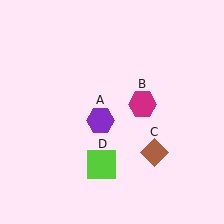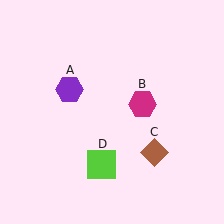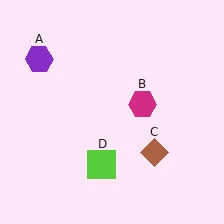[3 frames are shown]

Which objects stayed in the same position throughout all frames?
Magenta hexagon (object B) and brown diamond (object C) and lime square (object D) remained stationary.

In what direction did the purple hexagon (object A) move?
The purple hexagon (object A) moved up and to the left.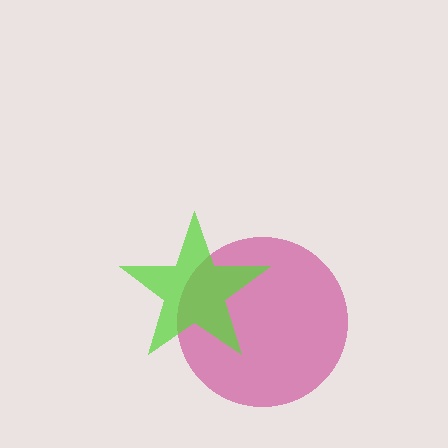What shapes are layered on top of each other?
The layered shapes are: a magenta circle, a lime star.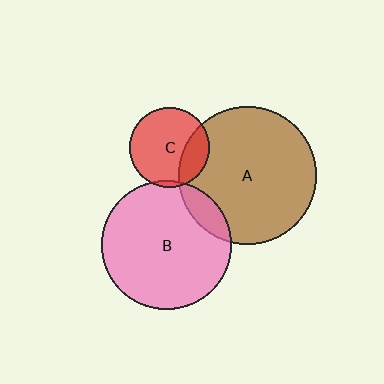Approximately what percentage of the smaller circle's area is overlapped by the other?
Approximately 5%.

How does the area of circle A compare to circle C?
Approximately 3.0 times.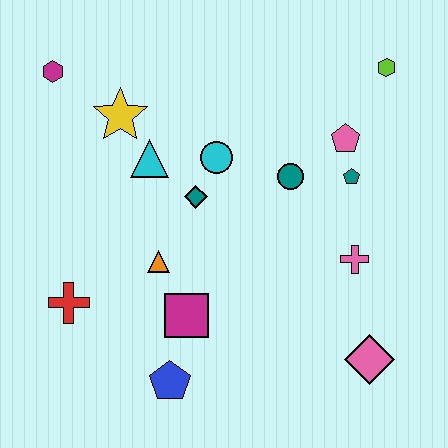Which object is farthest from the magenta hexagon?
The pink diamond is farthest from the magenta hexagon.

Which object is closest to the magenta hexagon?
The yellow star is closest to the magenta hexagon.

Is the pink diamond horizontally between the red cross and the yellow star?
No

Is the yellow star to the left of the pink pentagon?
Yes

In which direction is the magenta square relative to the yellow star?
The magenta square is below the yellow star.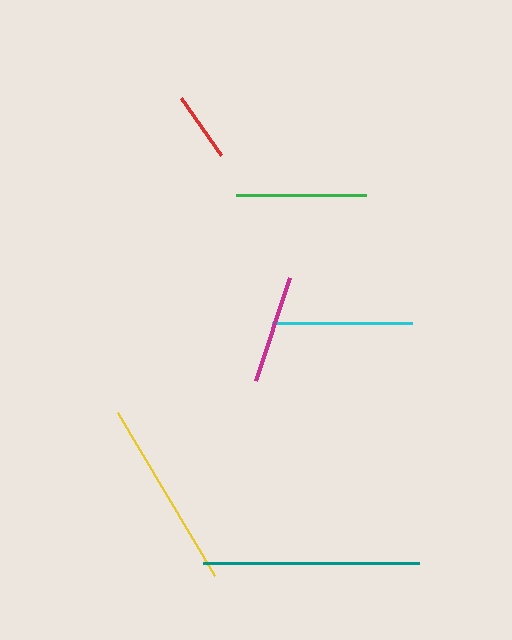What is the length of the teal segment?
The teal segment is approximately 216 pixels long.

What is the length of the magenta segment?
The magenta segment is approximately 108 pixels long.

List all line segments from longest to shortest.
From longest to shortest: teal, yellow, cyan, green, magenta, red.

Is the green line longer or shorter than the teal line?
The teal line is longer than the green line.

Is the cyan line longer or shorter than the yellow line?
The yellow line is longer than the cyan line.